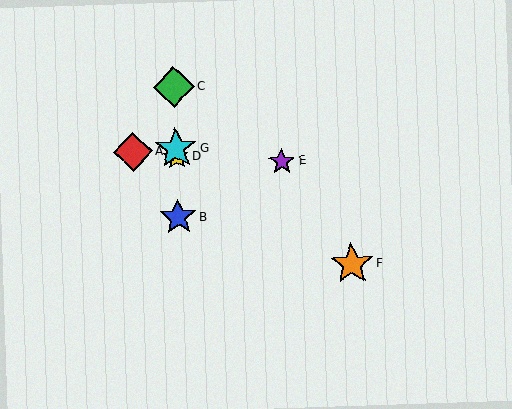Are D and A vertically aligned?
No, D is at x≈176 and A is at x≈133.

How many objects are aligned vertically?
4 objects (B, C, D, G) are aligned vertically.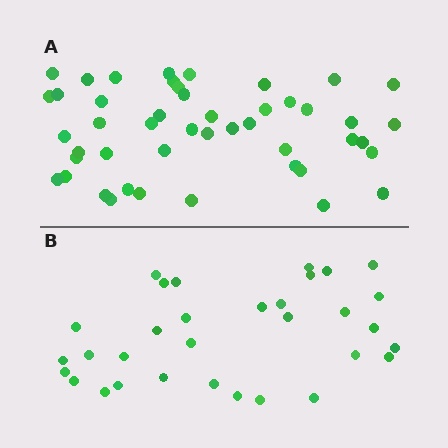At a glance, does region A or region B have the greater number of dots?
Region A (the top region) has more dots.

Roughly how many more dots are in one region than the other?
Region A has approximately 15 more dots than region B.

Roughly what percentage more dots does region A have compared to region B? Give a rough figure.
About 45% more.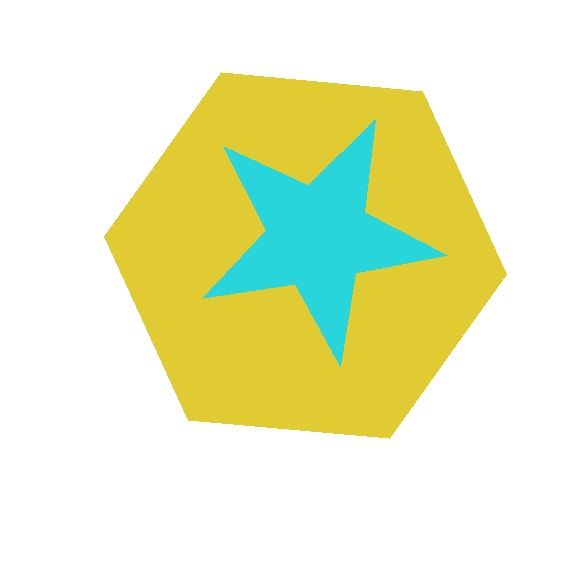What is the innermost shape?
The cyan star.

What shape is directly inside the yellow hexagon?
The cyan star.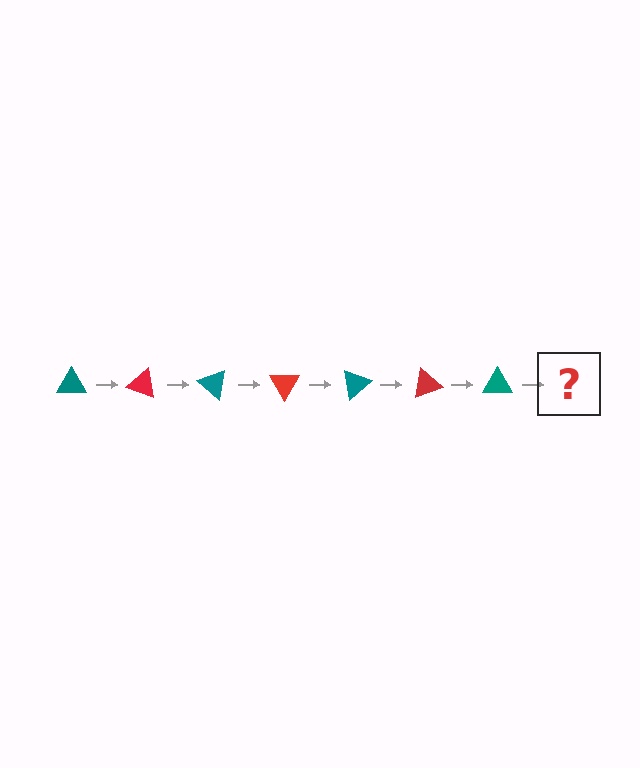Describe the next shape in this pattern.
It should be a red triangle, rotated 140 degrees from the start.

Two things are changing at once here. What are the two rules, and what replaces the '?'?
The two rules are that it rotates 20 degrees each step and the color cycles through teal and red. The '?' should be a red triangle, rotated 140 degrees from the start.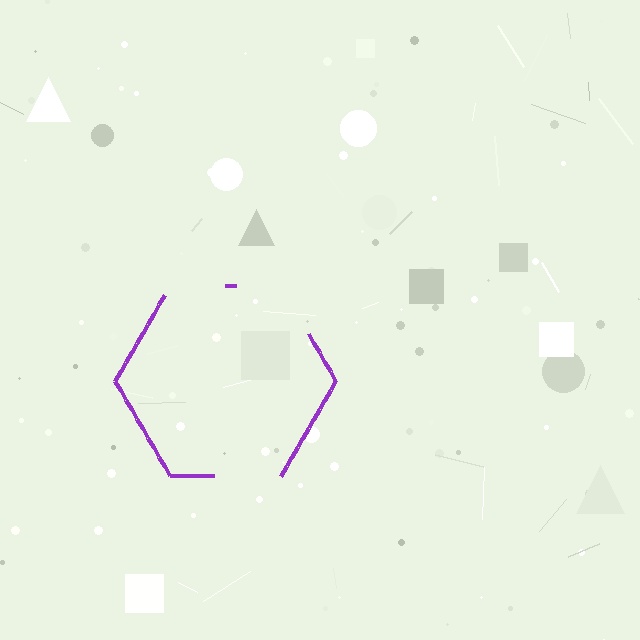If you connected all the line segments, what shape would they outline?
They would outline a hexagon.